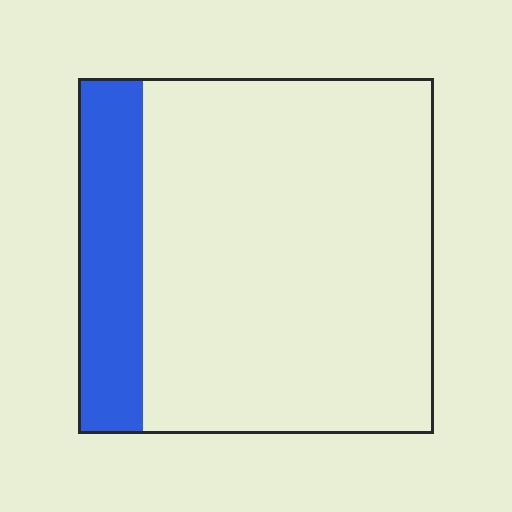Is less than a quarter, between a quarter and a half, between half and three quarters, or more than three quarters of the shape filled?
Less than a quarter.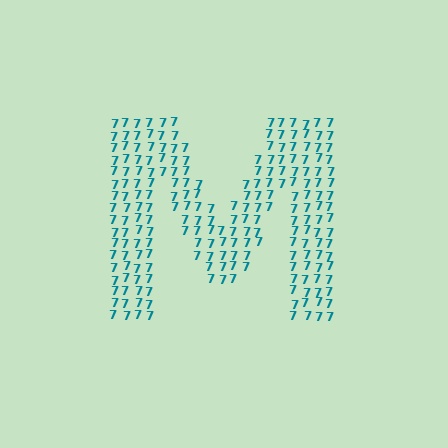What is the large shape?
The large shape is the letter M.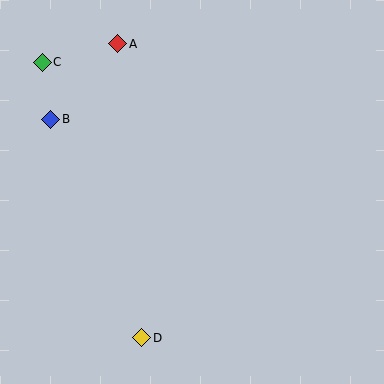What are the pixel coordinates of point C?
Point C is at (42, 62).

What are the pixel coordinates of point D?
Point D is at (142, 338).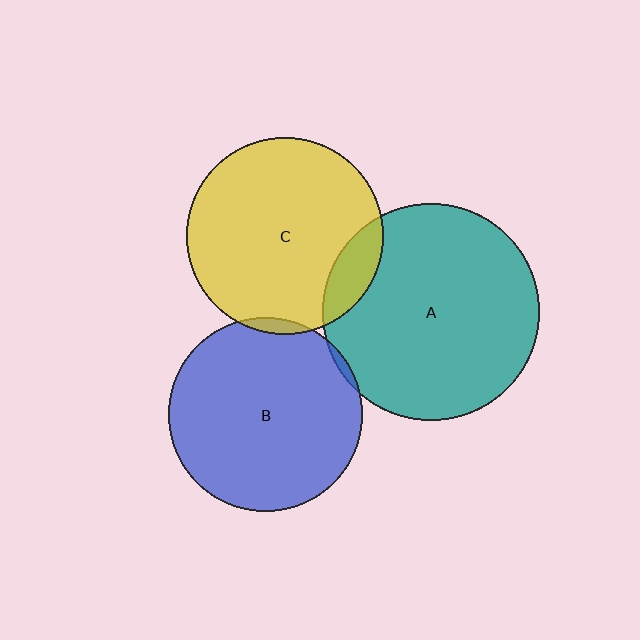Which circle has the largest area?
Circle A (teal).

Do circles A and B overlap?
Yes.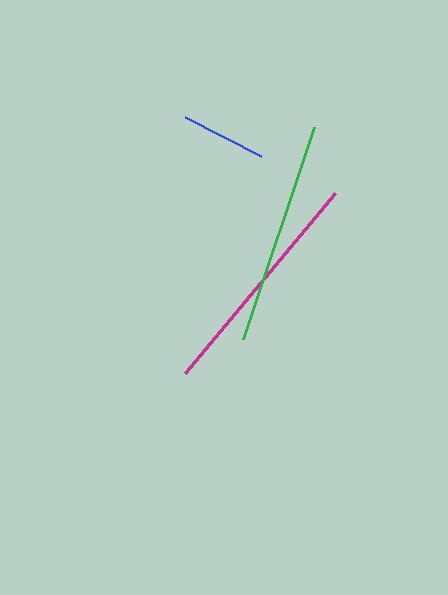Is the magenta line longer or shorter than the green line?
The magenta line is longer than the green line.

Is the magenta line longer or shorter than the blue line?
The magenta line is longer than the blue line.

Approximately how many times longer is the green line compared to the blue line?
The green line is approximately 2.6 times the length of the blue line.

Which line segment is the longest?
The magenta line is the longest at approximately 234 pixels.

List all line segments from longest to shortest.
From longest to shortest: magenta, green, blue.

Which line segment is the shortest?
The blue line is the shortest at approximately 86 pixels.